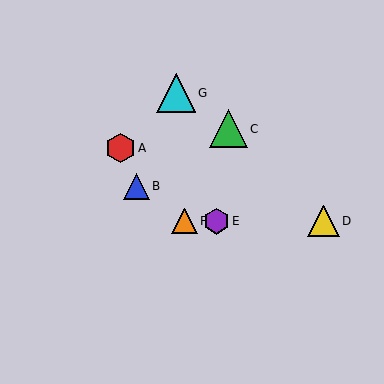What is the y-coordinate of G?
Object G is at y≈93.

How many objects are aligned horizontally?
3 objects (D, E, F) are aligned horizontally.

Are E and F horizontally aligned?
Yes, both are at y≈221.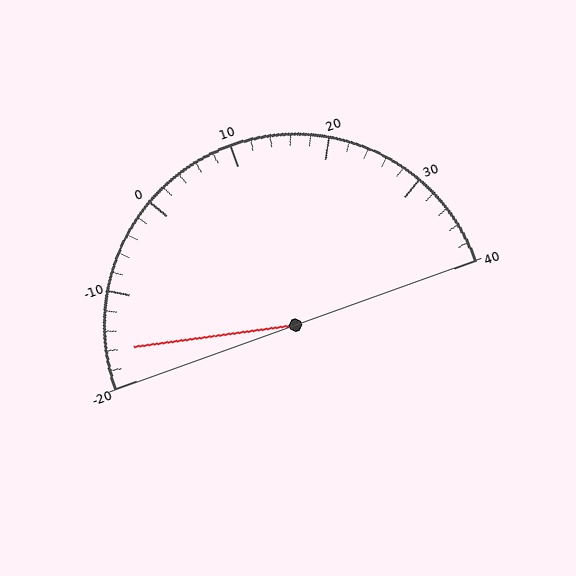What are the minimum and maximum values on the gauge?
The gauge ranges from -20 to 40.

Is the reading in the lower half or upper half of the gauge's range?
The reading is in the lower half of the range (-20 to 40).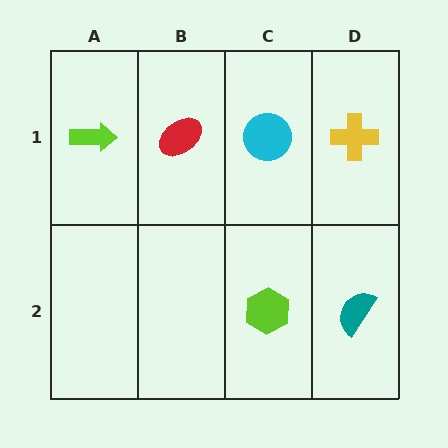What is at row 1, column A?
A lime arrow.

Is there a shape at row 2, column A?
No, that cell is empty.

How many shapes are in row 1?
4 shapes.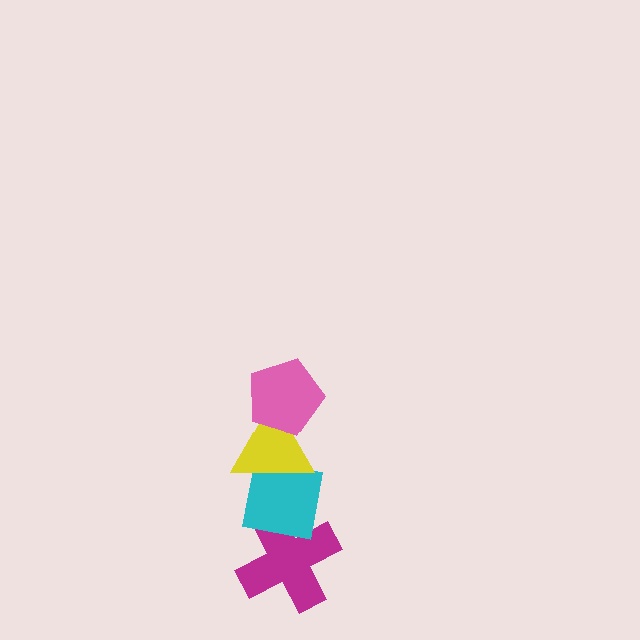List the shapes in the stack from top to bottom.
From top to bottom: the pink pentagon, the yellow triangle, the cyan square, the magenta cross.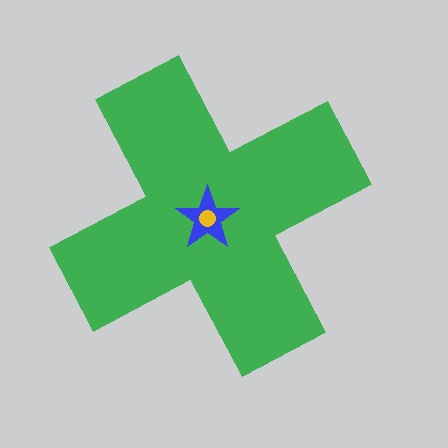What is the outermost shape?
The green cross.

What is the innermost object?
The yellow circle.